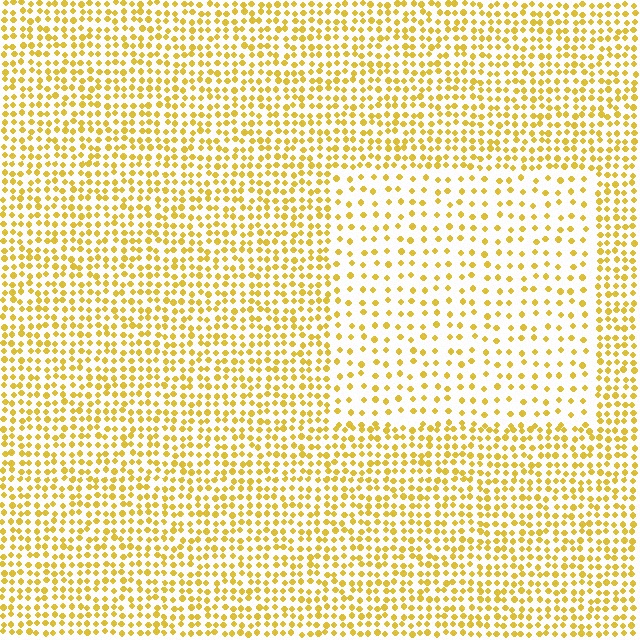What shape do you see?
I see a rectangle.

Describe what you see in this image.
The image contains small yellow elements arranged at two different densities. A rectangle-shaped region is visible where the elements are less densely packed than the surrounding area.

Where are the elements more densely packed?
The elements are more densely packed outside the rectangle boundary.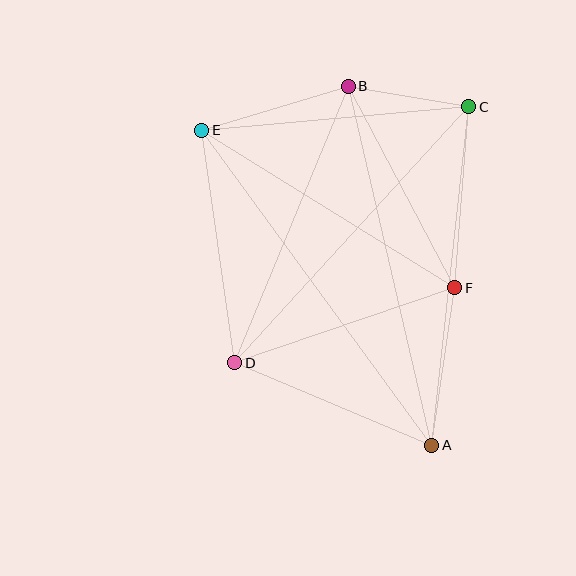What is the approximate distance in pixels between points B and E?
The distance between B and E is approximately 153 pixels.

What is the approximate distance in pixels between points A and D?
The distance between A and D is approximately 214 pixels.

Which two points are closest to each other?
Points B and C are closest to each other.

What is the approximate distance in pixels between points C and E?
The distance between C and E is approximately 268 pixels.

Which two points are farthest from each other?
Points A and E are farthest from each other.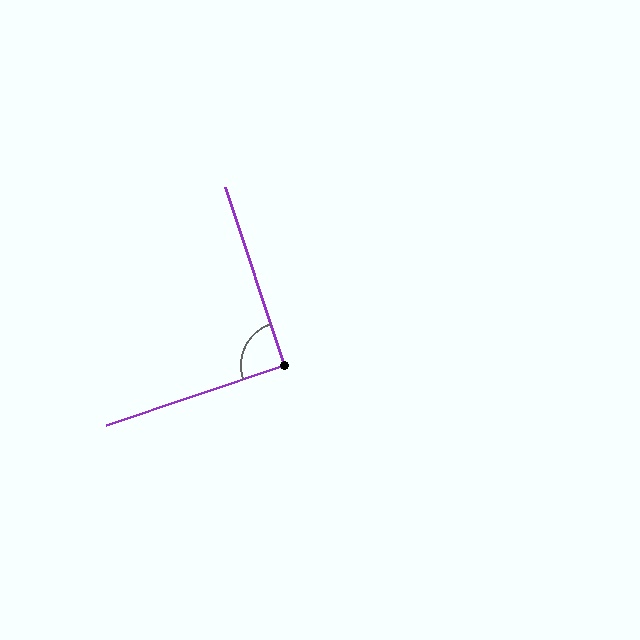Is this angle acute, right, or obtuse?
It is approximately a right angle.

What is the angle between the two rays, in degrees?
Approximately 90 degrees.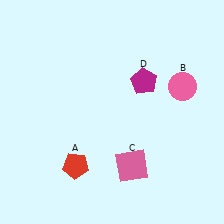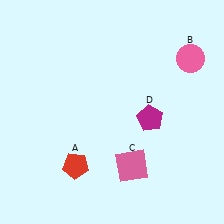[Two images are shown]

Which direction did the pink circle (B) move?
The pink circle (B) moved up.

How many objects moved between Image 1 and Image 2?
2 objects moved between the two images.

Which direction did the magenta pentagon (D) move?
The magenta pentagon (D) moved down.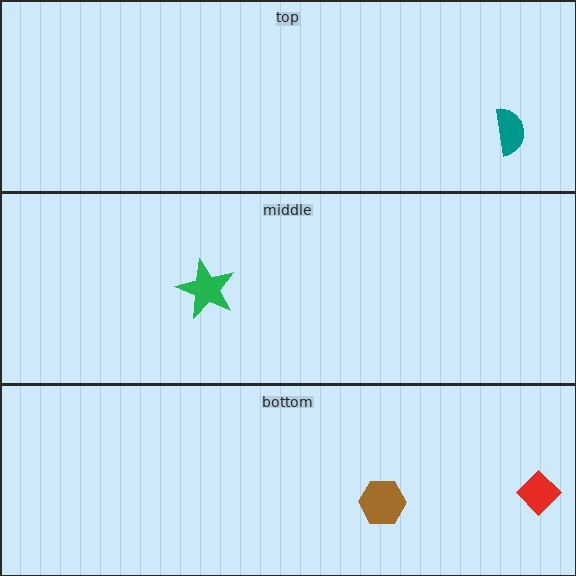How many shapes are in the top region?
1.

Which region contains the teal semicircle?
The top region.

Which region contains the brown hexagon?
The bottom region.